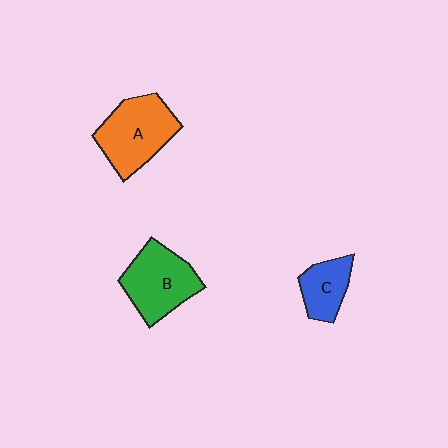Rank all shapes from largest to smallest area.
From largest to smallest: A (orange), B (green), C (blue).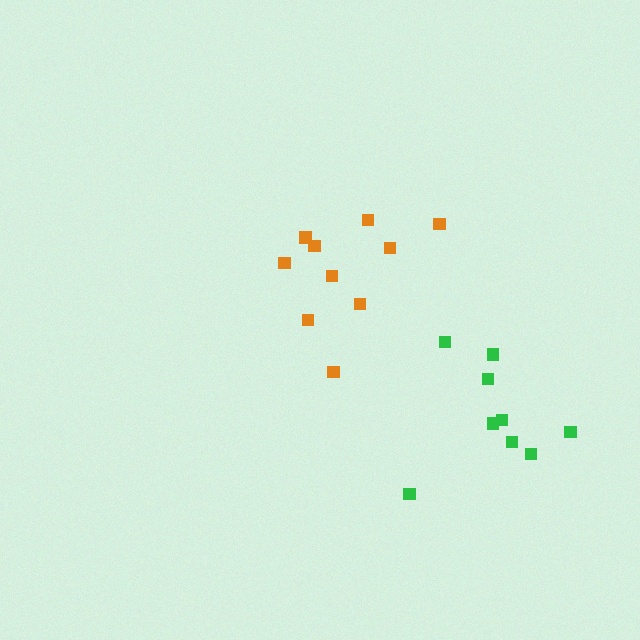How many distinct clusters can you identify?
There are 2 distinct clusters.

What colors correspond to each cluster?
The clusters are colored: orange, green.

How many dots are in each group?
Group 1: 10 dots, Group 2: 9 dots (19 total).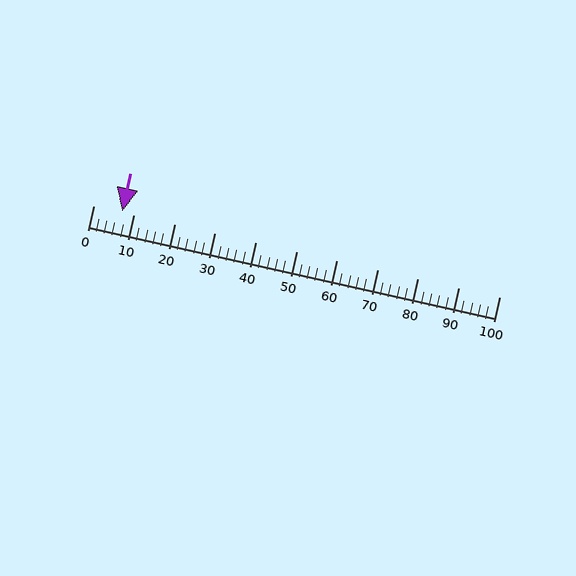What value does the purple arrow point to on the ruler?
The purple arrow points to approximately 7.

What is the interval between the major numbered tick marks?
The major tick marks are spaced 10 units apart.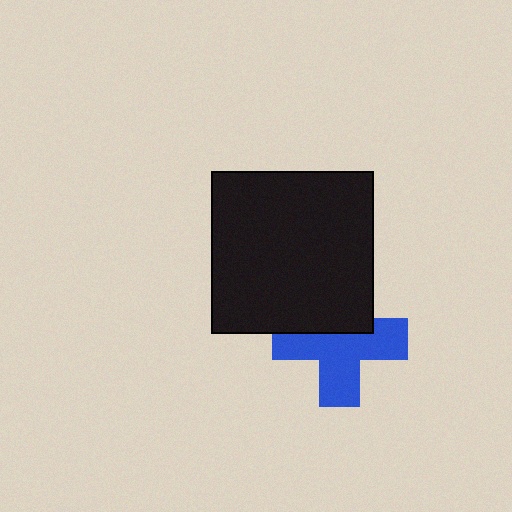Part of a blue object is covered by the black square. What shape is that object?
It is a cross.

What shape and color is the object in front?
The object in front is a black square.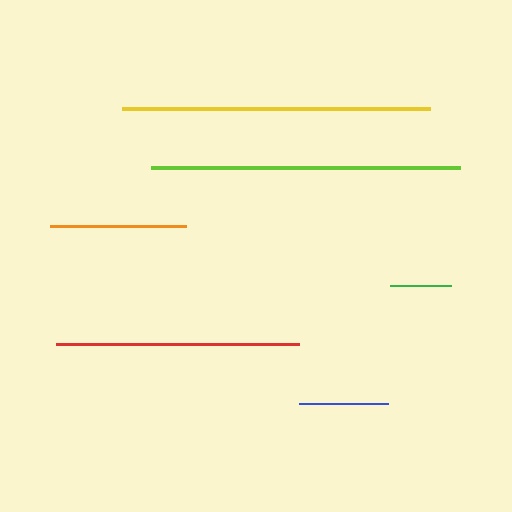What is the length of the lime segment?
The lime segment is approximately 309 pixels long.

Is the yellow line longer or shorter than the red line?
The yellow line is longer than the red line.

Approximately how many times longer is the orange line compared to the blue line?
The orange line is approximately 1.5 times the length of the blue line.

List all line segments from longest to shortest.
From longest to shortest: lime, yellow, red, orange, blue, green.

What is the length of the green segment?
The green segment is approximately 61 pixels long.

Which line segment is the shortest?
The green line is the shortest at approximately 61 pixels.